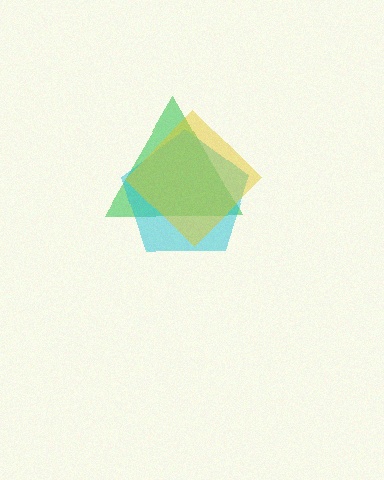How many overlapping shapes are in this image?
There are 3 overlapping shapes in the image.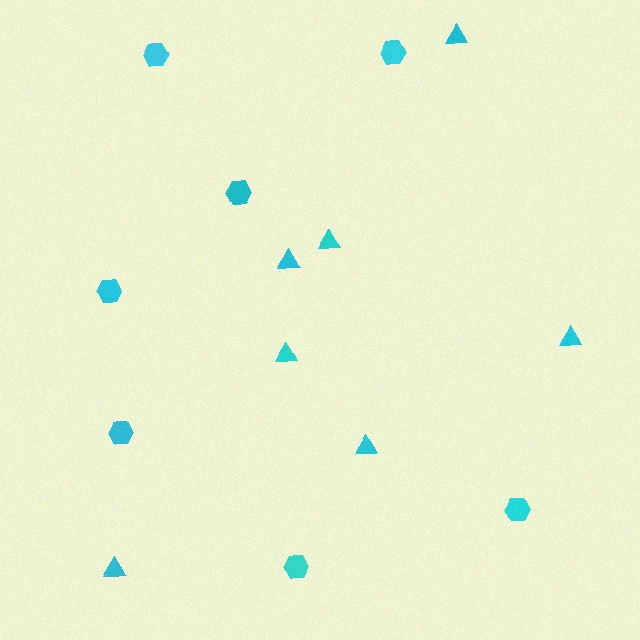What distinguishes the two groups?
There are 2 groups: one group of triangles (7) and one group of hexagons (7).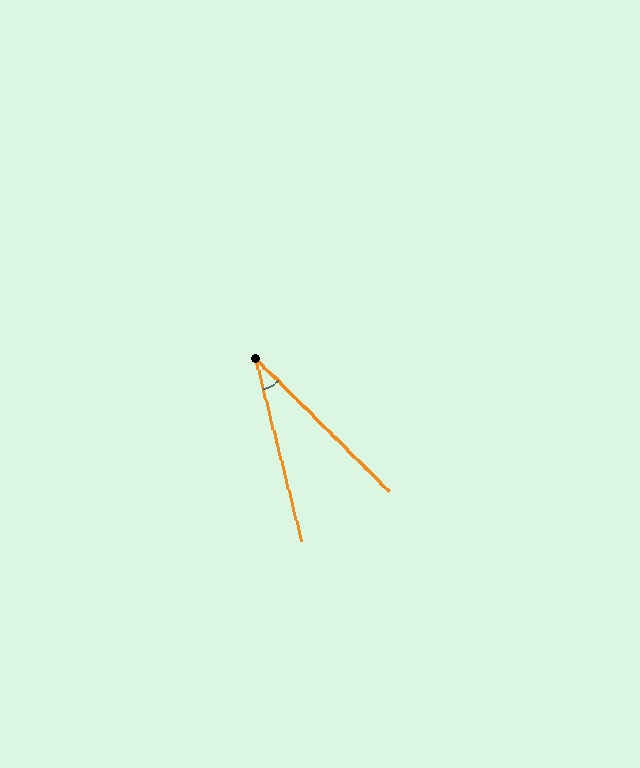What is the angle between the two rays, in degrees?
Approximately 31 degrees.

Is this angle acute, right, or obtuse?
It is acute.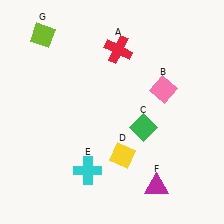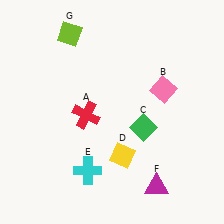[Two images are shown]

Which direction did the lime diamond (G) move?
The lime diamond (G) moved right.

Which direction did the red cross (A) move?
The red cross (A) moved down.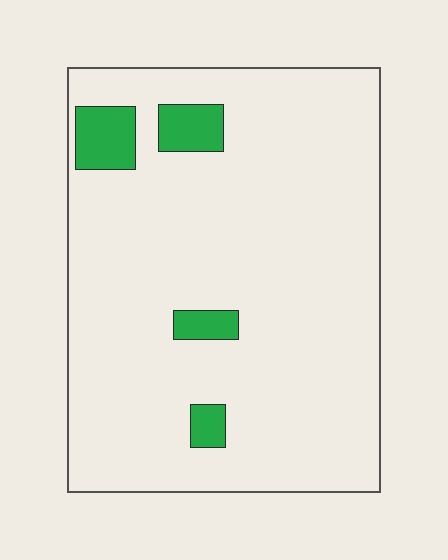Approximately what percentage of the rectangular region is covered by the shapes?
Approximately 10%.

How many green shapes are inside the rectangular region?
4.